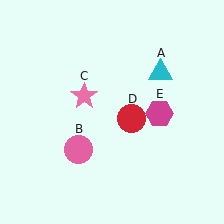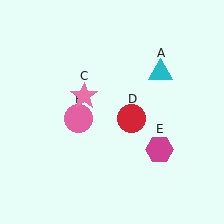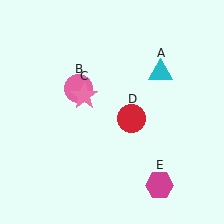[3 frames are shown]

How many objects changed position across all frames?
2 objects changed position: pink circle (object B), magenta hexagon (object E).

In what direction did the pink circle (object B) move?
The pink circle (object B) moved up.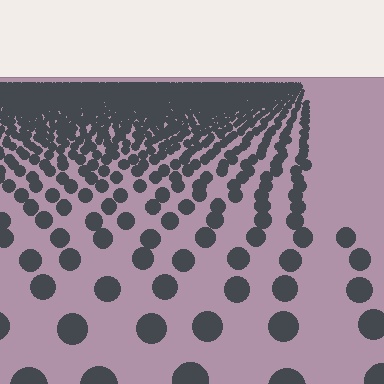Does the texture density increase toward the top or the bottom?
Density increases toward the top.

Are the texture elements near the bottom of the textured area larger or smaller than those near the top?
Larger. Near the bottom, elements are closer to the viewer and appear at a bigger on-screen size.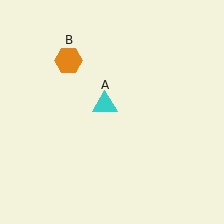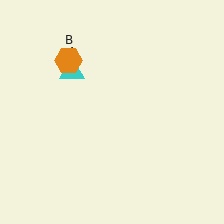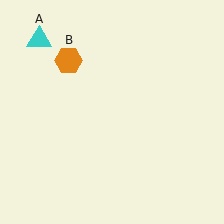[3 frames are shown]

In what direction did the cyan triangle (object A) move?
The cyan triangle (object A) moved up and to the left.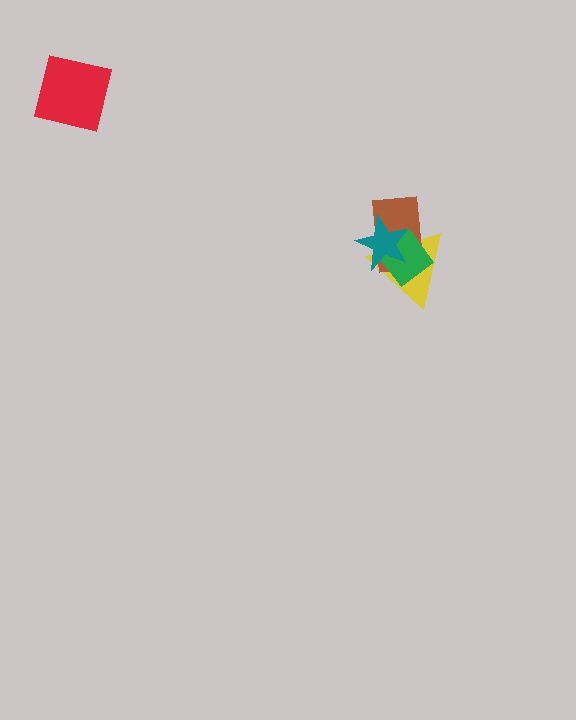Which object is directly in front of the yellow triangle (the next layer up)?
The brown rectangle is directly in front of the yellow triangle.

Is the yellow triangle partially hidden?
Yes, it is partially covered by another shape.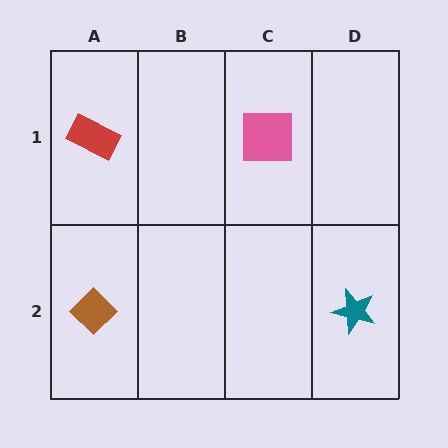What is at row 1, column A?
A red rectangle.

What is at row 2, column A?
A brown diamond.